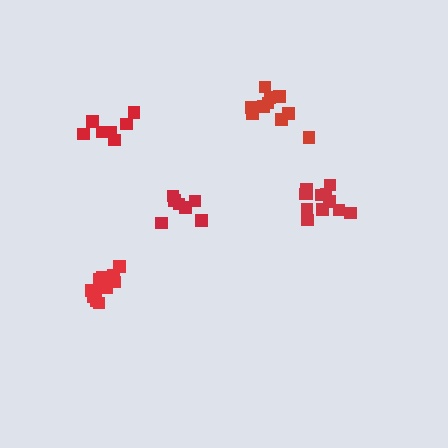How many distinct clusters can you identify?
There are 5 distinct clusters.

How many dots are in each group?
Group 1: 12 dots, Group 2: 7 dots, Group 3: 12 dots, Group 4: 11 dots, Group 5: 7 dots (49 total).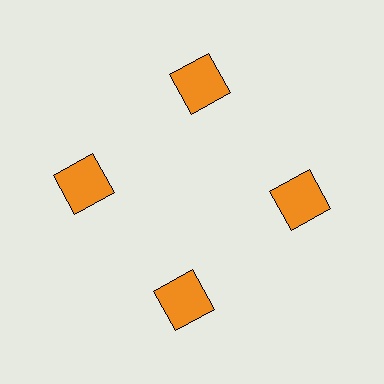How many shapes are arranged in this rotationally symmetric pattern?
There are 4 shapes, arranged in 4 groups of 1.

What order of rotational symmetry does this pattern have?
This pattern has 4-fold rotational symmetry.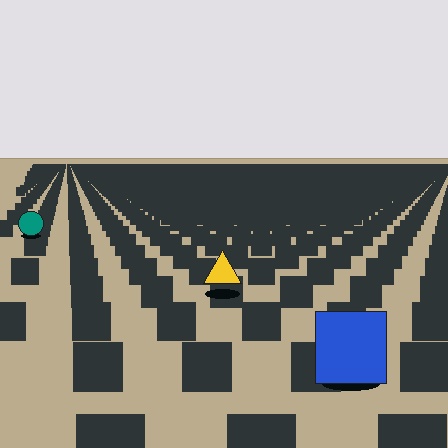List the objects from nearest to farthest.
From nearest to farthest: the blue square, the yellow triangle, the teal circle.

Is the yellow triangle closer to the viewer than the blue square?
No. The blue square is closer — you can tell from the texture gradient: the ground texture is coarser near it.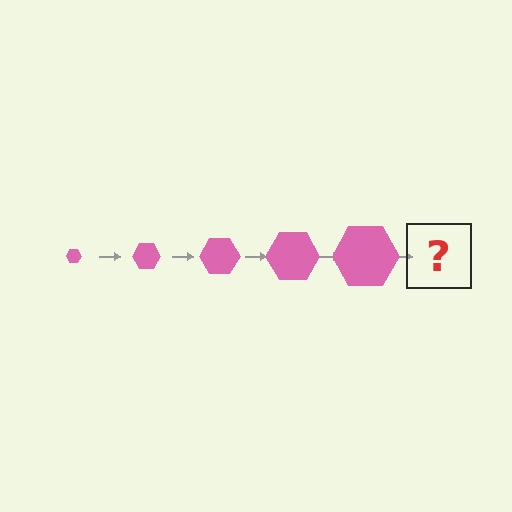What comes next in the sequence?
The next element should be a pink hexagon, larger than the previous one.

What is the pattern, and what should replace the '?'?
The pattern is that the hexagon gets progressively larger each step. The '?' should be a pink hexagon, larger than the previous one.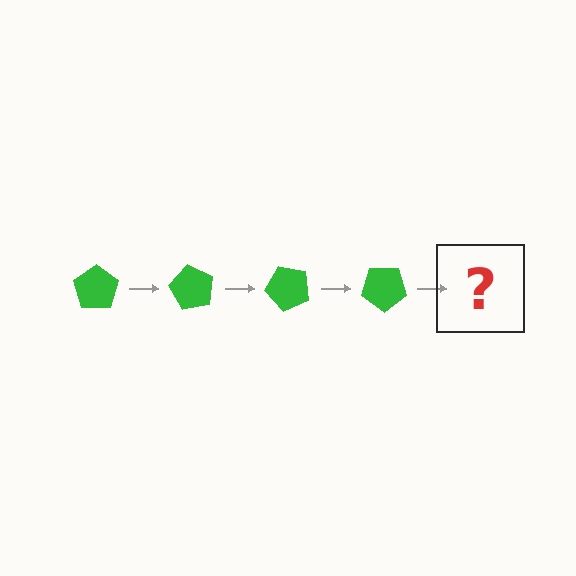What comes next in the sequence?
The next element should be a green pentagon rotated 240 degrees.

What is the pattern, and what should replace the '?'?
The pattern is that the pentagon rotates 60 degrees each step. The '?' should be a green pentagon rotated 240 degrees.